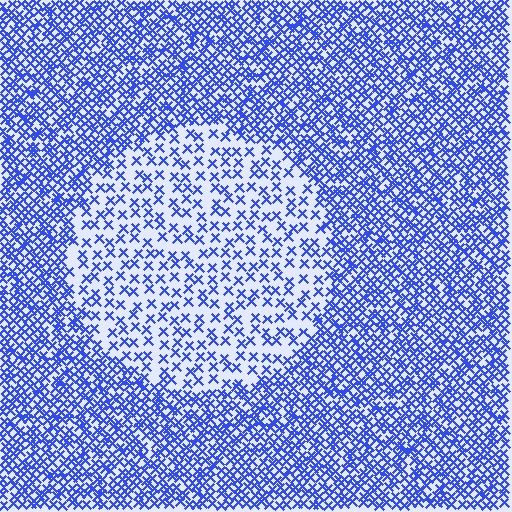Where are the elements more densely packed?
The elements are more densely packed outside the circle boundary.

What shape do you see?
I see a circle.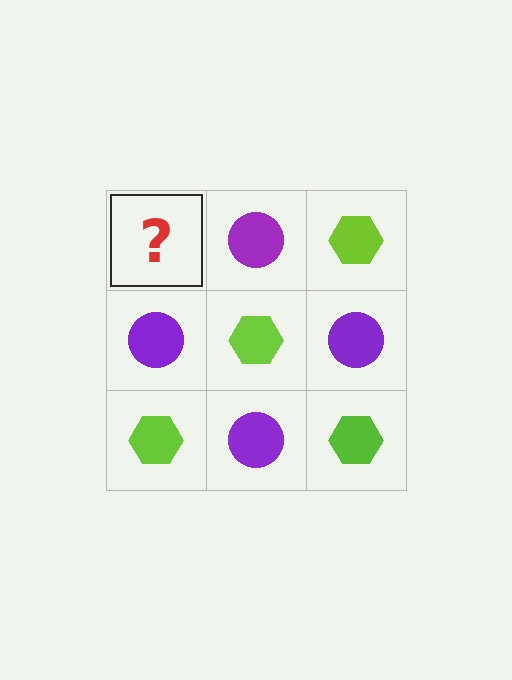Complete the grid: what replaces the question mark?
The question mark should be replaced with a lime hexagon.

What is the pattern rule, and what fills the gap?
The rule is that it alternates lime hexagon and purple circle in a checkerboard pattern. The gap should be filled with a lime hexagon.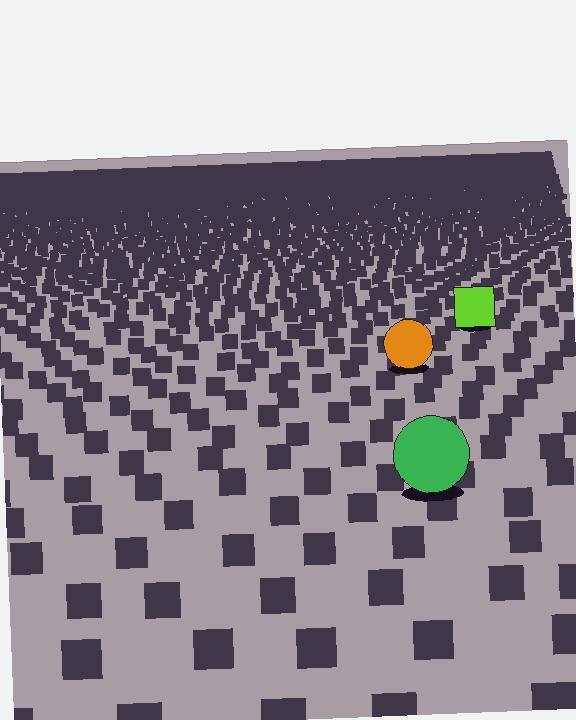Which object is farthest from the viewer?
The lime square is farthest from the viewer. It appears smaller and the ground texture around it is denser.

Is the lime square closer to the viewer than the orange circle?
No. The orange circle is closer — you can tell from the texture gradient: the ground texture is coarser near it.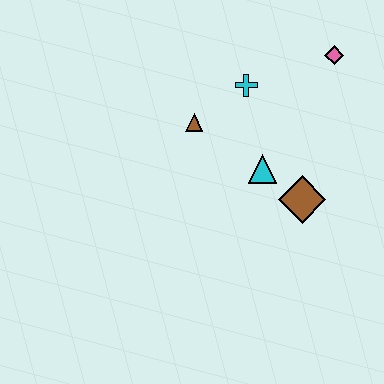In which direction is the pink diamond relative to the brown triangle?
The pink diamond is to the right of the brown triangle.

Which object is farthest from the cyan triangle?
The pink diamond is farthest from the cyan triangle.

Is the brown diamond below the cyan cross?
Yes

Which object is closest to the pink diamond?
The cyan cross is closest to the pink diamond.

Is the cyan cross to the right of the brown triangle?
Yes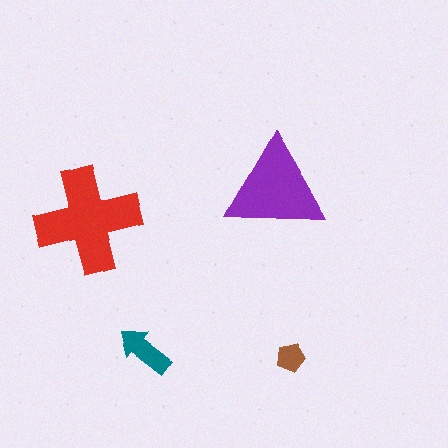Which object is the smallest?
The brown pentagon.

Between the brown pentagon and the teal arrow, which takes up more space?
The teal arrow.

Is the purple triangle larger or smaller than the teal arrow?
Larger.